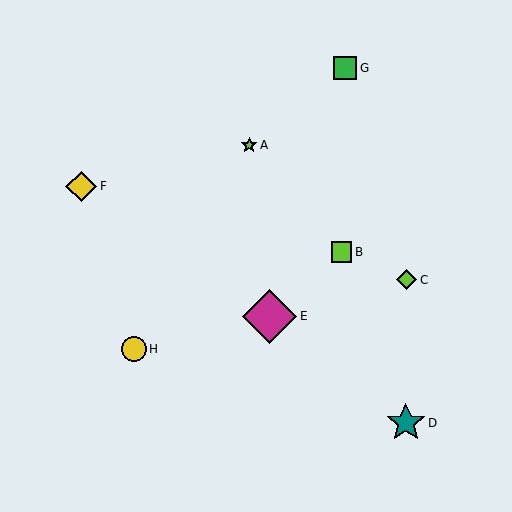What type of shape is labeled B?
Shape B is a lime square.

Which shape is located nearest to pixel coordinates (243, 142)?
The lime star (labeled A) at (249, 145) is nearest to that location.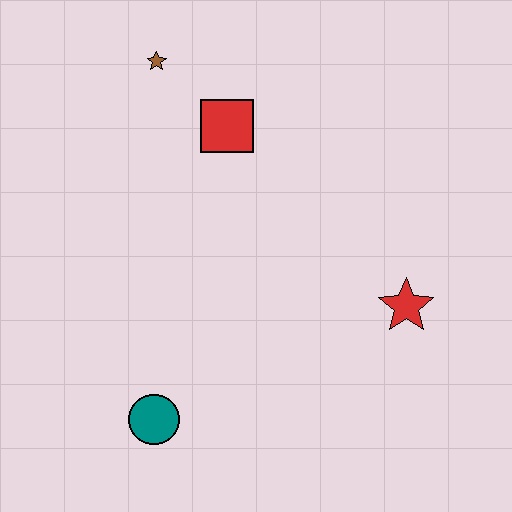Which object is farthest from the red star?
The brown star is farthest from the red star.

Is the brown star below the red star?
No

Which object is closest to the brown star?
The red square is closest to the brown star.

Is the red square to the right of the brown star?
Yes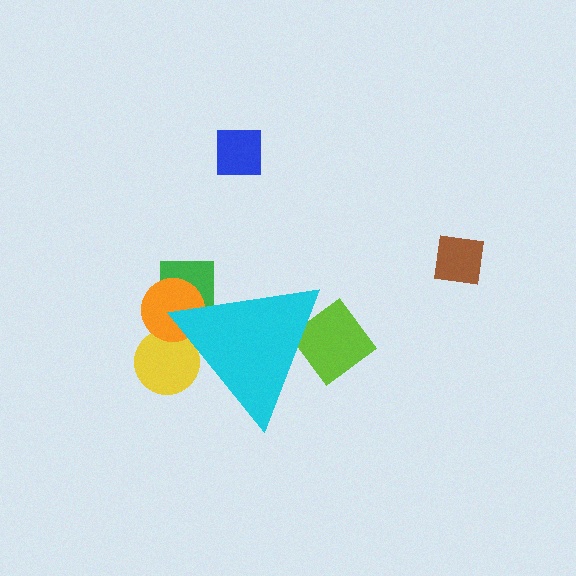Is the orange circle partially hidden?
Yes, the orange circle is partially hidden behind the cyan triangle.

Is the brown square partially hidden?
No, the brown square is fully visible.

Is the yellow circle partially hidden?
Yes, the yellow circle is partially hidden behind the cyan triangle.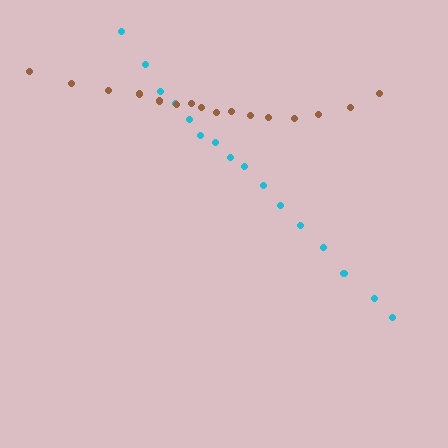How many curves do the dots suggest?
There are 2 distinct paths.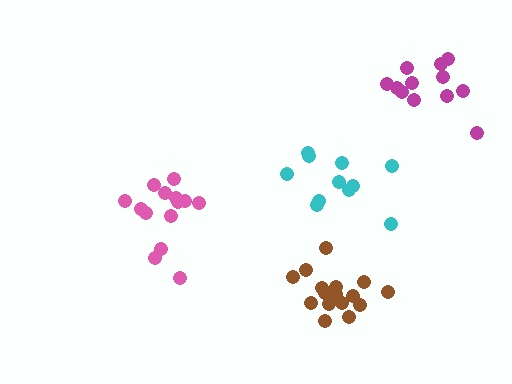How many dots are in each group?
Group 1: 14 dots, Group 2: 16 dots, Group 3: 11 dots, Group 4: 12 dots (53 total).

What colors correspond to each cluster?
The clusters are colored: pink, brown, cyan, magenta.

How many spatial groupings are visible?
There are 4 spatial groupings.